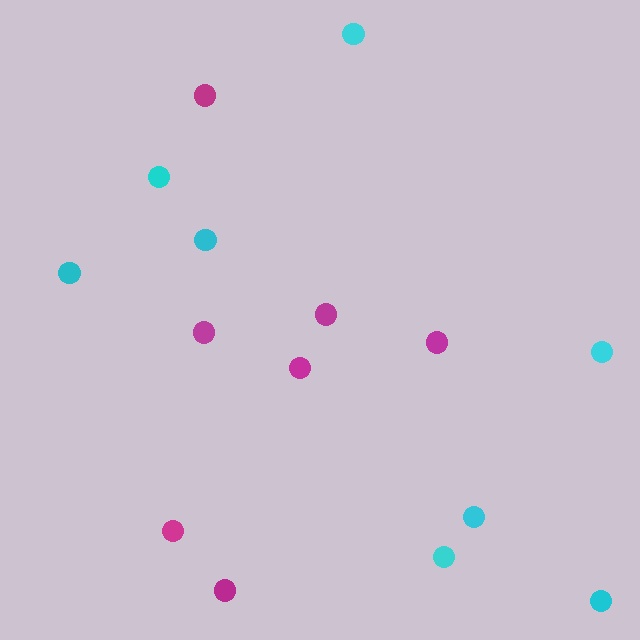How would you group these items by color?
There are 2 groups: one group of magenta circles (7) and one group of cyan circles (8).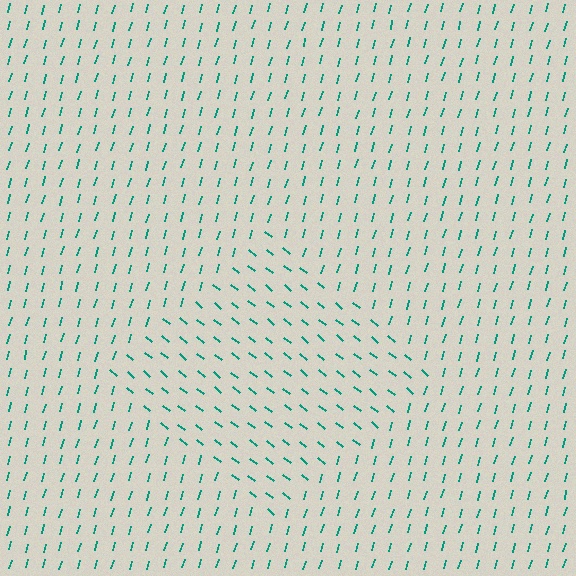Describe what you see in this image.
The image is filled with small teal line segments. A diamond region in the image has lines oriented differently from the surrounding lines, creating a visible texture boundary.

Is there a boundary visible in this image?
Yes, there is a texture boundary formed by a change in line orientation.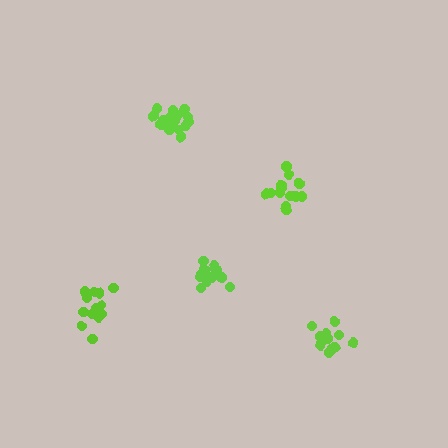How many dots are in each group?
Group 1: 15 dots, Group 2: 12 dots, Group 3: 13 dots, Group 4: 18 dots, Group 5: 15 dots (73 total).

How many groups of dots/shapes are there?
There are 5 groups.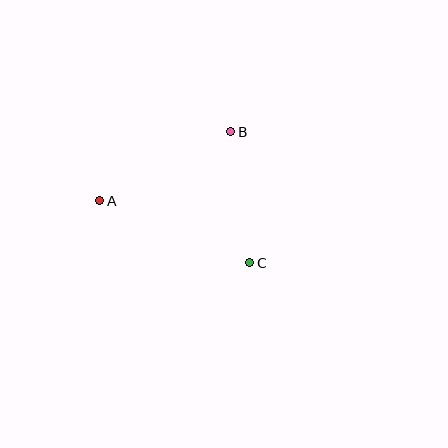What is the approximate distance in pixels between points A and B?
The distance between A and B is approximately 148 pixels.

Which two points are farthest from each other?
Points A and C are farthest from each other.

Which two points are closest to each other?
Points B and C are closest to each other.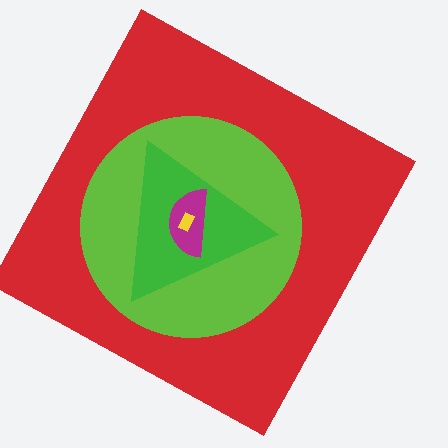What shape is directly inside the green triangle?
The magenta semicircle.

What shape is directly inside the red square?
The lime circle.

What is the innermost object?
The yellow rectangle.